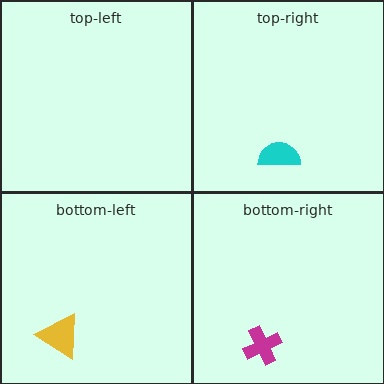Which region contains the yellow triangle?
The bottom-left region.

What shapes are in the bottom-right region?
The magenta cross.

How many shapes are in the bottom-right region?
1.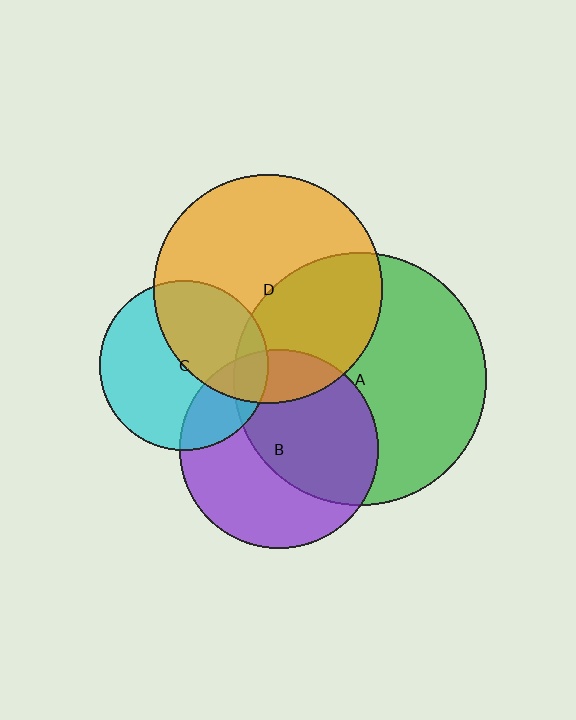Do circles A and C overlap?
Yes.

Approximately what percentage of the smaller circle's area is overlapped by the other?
Approximately 10%.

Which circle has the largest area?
Circle A (green).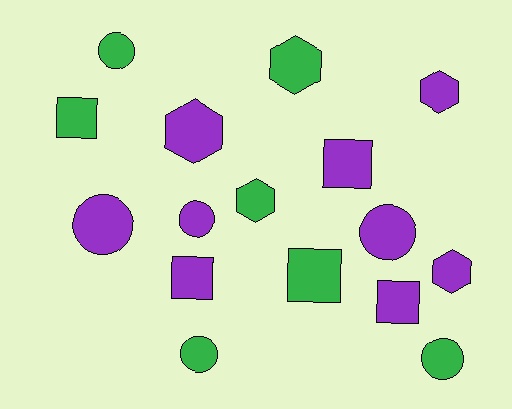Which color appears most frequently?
Purple, with 9 objects.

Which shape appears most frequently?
Circle, with 6 objects.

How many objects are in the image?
There are 16 objects.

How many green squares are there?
There are 2 green squares.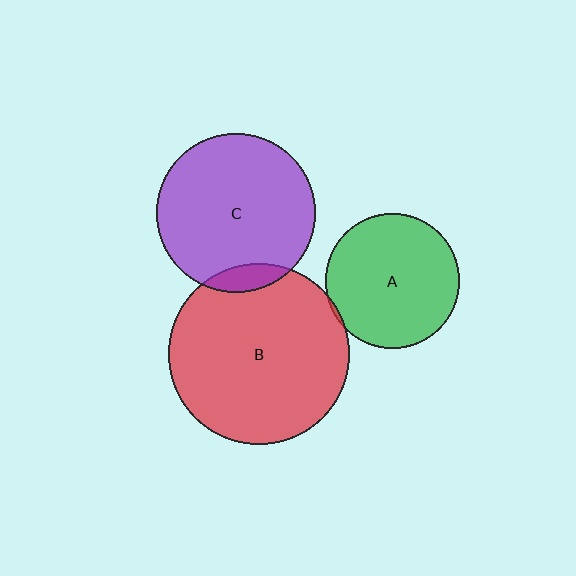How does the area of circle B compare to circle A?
Approximately 1.8 times.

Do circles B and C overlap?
Yes.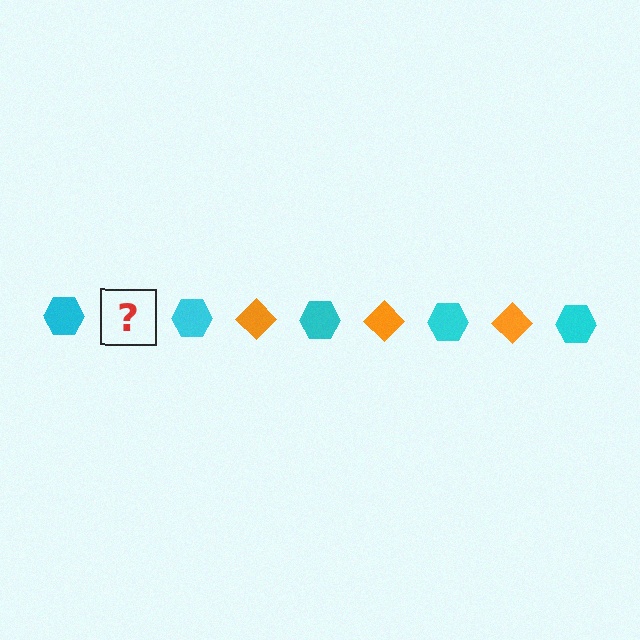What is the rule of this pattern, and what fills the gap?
The rule is that the pattern alternates between cyan hexagon and orange diamond. The gap should be filled with an orange diamond.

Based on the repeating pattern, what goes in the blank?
The blank should be an orange diamond.